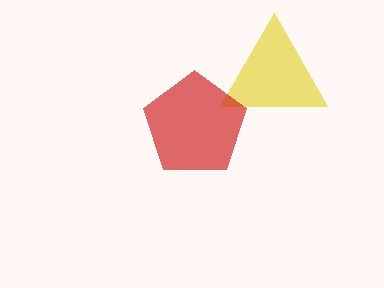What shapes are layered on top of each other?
The layered shapes are: a yellow triangle, a red pentagon.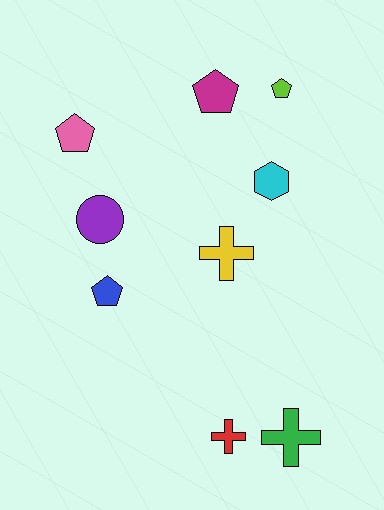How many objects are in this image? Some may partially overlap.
There are 9 objects.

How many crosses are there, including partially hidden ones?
There are 3 crosses.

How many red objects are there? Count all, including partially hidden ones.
There is 1 red object.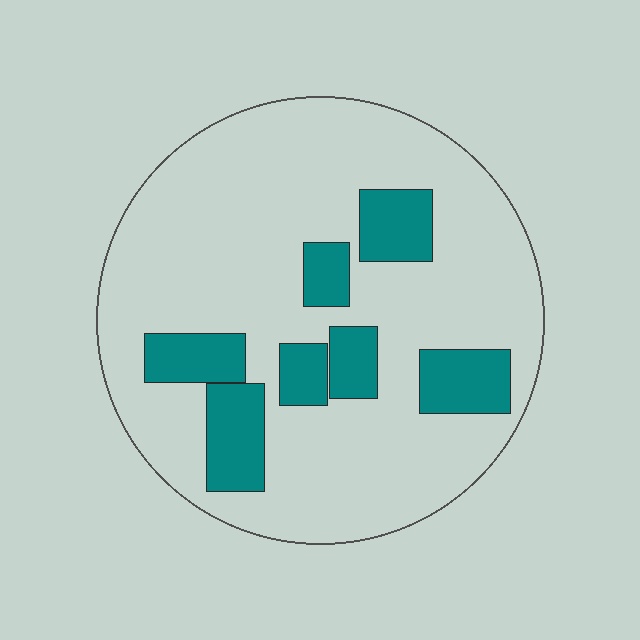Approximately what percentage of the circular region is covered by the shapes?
Approximately 20%.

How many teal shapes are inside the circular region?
7.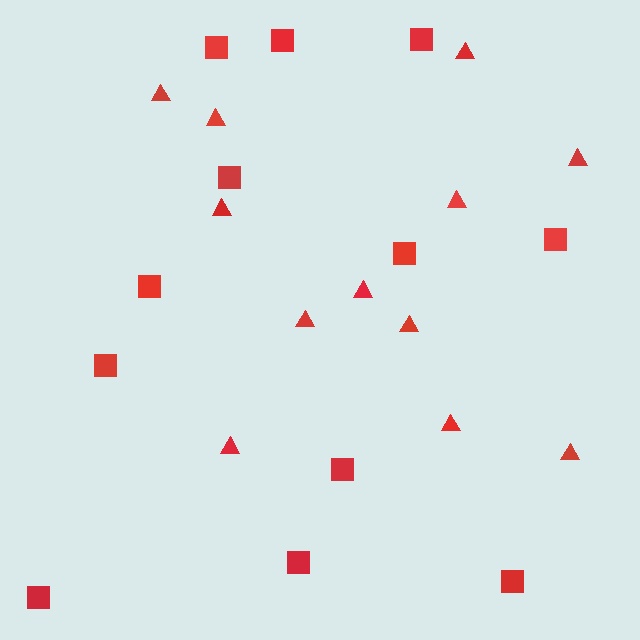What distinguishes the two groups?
There are 2 groups: one group of triangles (12) and one group of squares (12).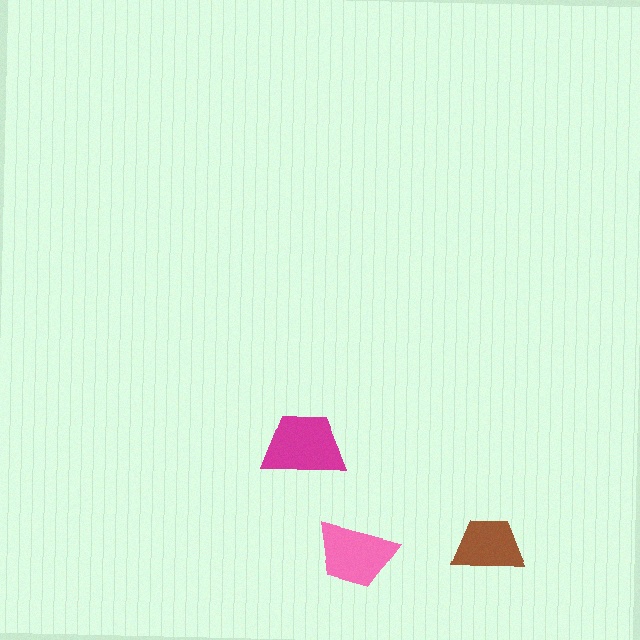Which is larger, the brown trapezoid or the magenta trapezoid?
The magenta one.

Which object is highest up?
The magenta trapezoid is topmost.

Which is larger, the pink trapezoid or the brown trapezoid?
The pink one.